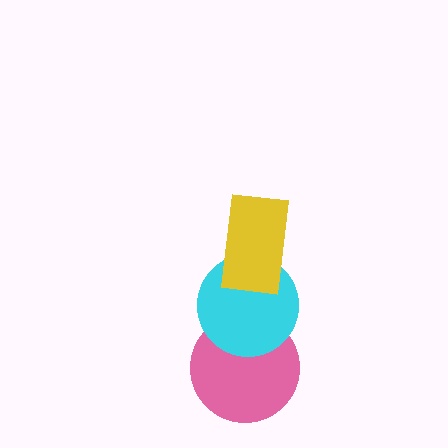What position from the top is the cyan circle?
The cyan circle is 2nd from the top.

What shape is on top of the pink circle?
The cyan circle is on top of the pink circle.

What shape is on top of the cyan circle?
The yellow rectangle is on top of the cyan circle.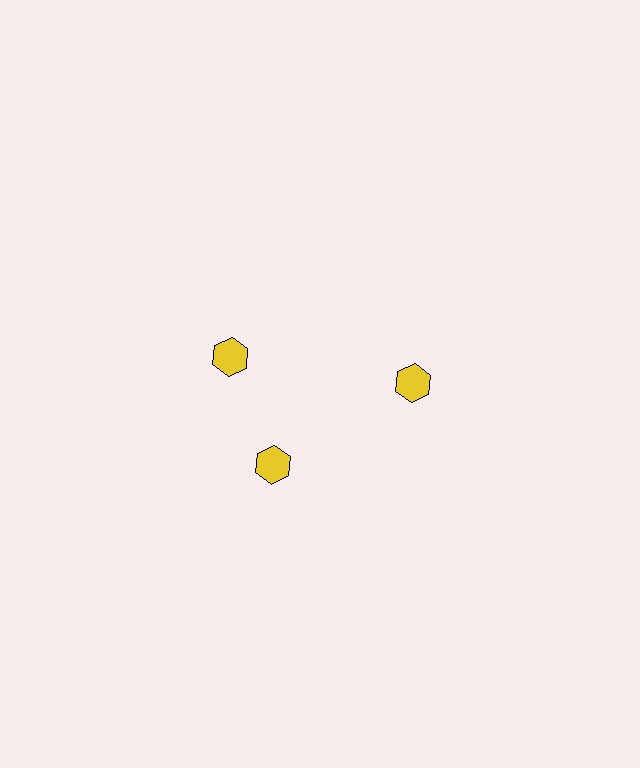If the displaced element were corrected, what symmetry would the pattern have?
It would have 3-fold rotational symmetry — the pattern would map onto itself every 120 degrees.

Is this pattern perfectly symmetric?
No. The 3 yellow hexagons are arranged in a ring, but one element near the 11 o'clock position is rotated out of alignment along the ring, breaking the 3-fold rotational symmetry.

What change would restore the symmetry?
The symmetry would be restored by rotating it back into even spacing with its neighbors so that all 3 hexagons sit at equal angles and equal distance from the center.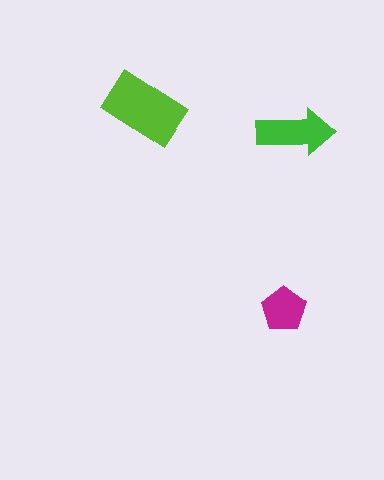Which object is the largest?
The lime rectangle.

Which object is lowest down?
The magenta pentagon is bottommost.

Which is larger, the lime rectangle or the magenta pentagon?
The lime rectangle.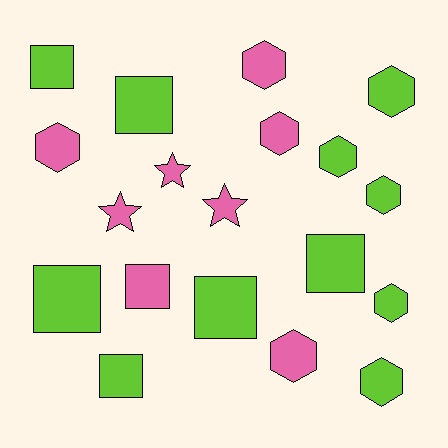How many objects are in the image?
There are 19 objects.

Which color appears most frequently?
Lime, with 11 objects.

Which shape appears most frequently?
Hexagon, with 9 objects.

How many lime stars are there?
There are no lime stars.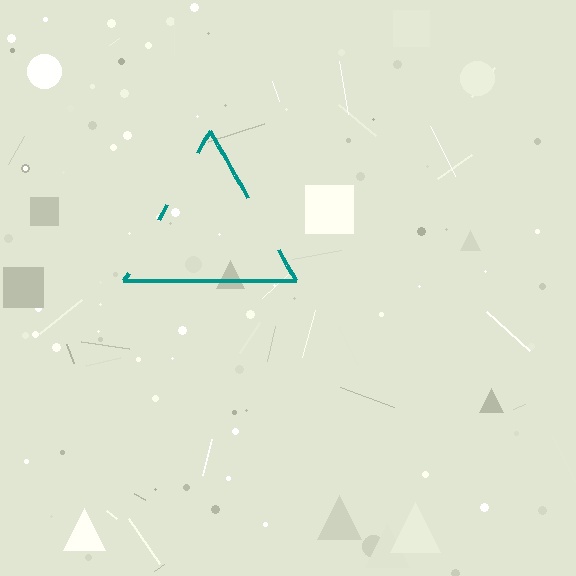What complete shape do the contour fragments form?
The contour fragments form a triangle.